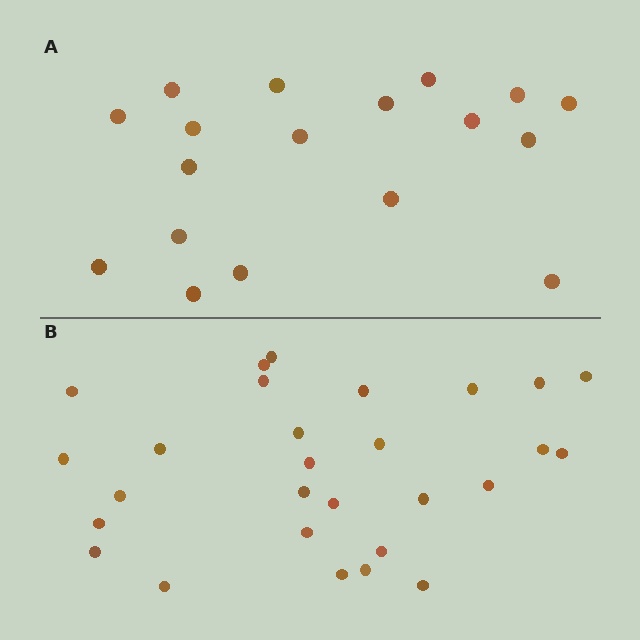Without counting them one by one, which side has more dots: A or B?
Region B (the bottom region) has more dots.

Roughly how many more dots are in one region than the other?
Region B has roughly 10 or so more dots than region A.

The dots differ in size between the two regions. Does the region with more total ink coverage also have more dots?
No. Region A has more total ink coverage because its dots are larger, but region B actually contains more individual dots. Total area can be misleading — the number of items is what matters here.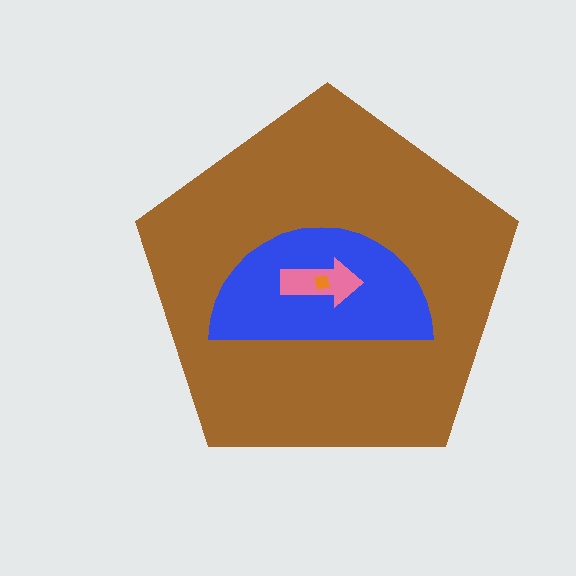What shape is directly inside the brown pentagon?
The blue semicircle.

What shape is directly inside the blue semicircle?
The pink arrow.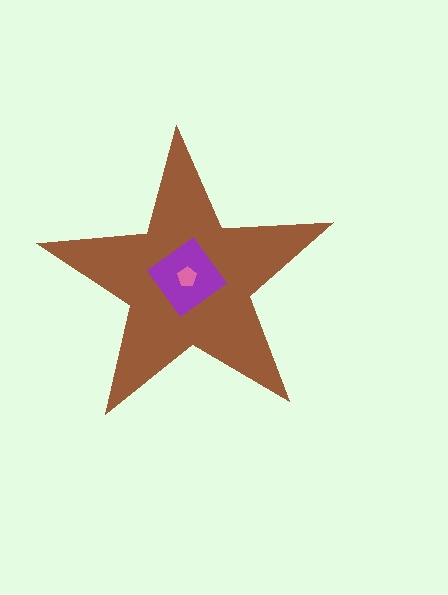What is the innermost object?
The pink pentagon.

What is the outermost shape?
The brown star.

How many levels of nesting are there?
3.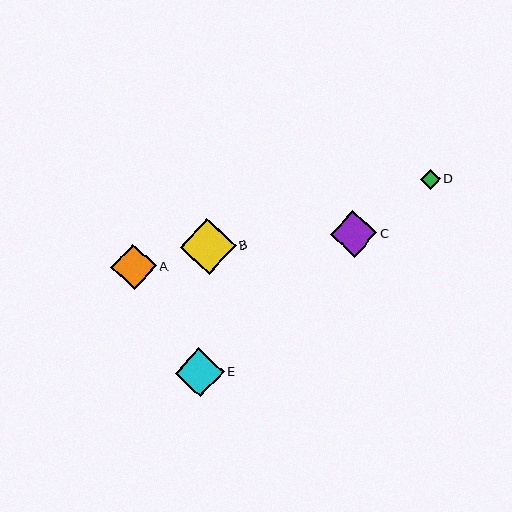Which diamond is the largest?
Diamond B is the largest with a size of approximately 55 pixels.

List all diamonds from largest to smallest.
From largest to smallest: B, E, C, A, D.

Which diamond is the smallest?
Diamond D is the smallest with a size of approximately 19 pixels.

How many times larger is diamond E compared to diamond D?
Diamond E is approximately 2.5 times the size of diamond D.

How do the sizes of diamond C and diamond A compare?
Diamond C and diamond A are approximately the same size.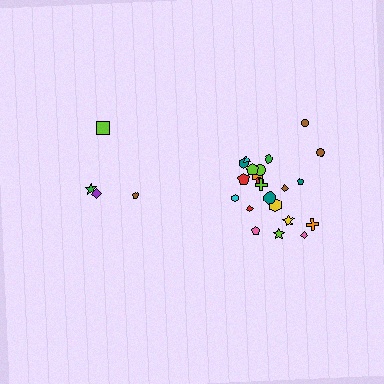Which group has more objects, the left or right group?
The right group.